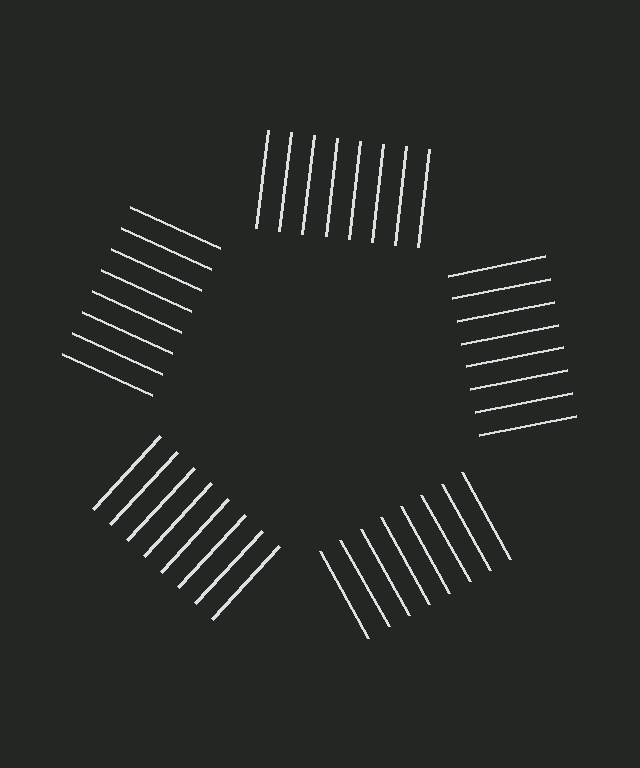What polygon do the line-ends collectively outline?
An illusory pentagon — the line segments terminate on its edges but no continuous stroke is drawn.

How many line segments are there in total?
40 — 8 along each of the 5 edges.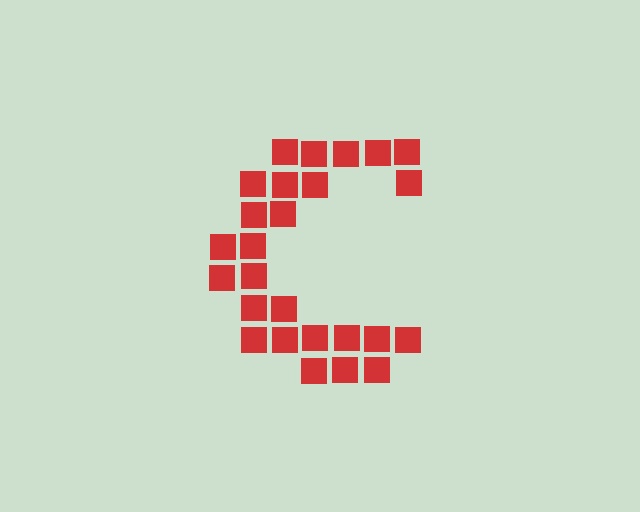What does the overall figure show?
The overall figure shows the letter C.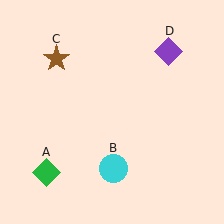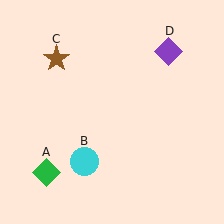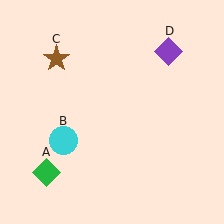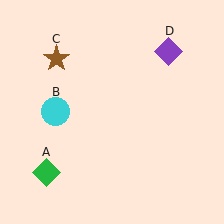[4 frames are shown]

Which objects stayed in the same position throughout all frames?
Green diamond (object A) and brown star (object C) and purple diamond (object D) remained stationary.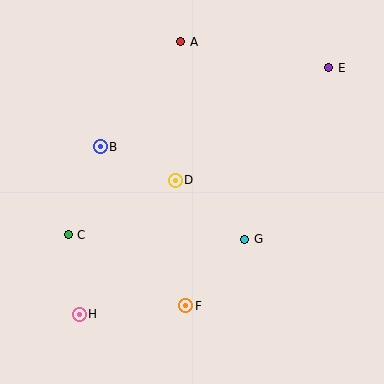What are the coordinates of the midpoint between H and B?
The midpoint between H and B is at (90, 231).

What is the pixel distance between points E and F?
The distance between E and F is 278 pixels.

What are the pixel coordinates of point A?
Point A is at (181, 42).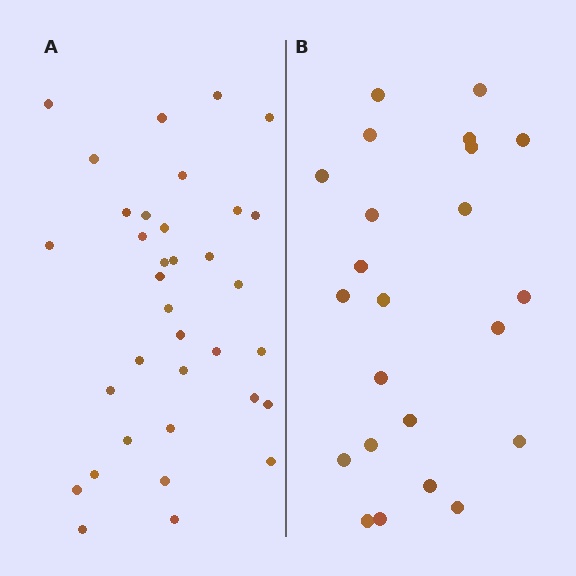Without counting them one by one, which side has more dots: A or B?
Region A (the left region) has more dots.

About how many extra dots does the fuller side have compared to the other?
Region A has roughly 12 or so more dots than region B.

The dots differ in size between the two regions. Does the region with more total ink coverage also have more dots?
No. Region B has more total ink coverage because its dots are larger, but region A actually contains more individual dots. Total area can be misleading — the number of items is what matters here.